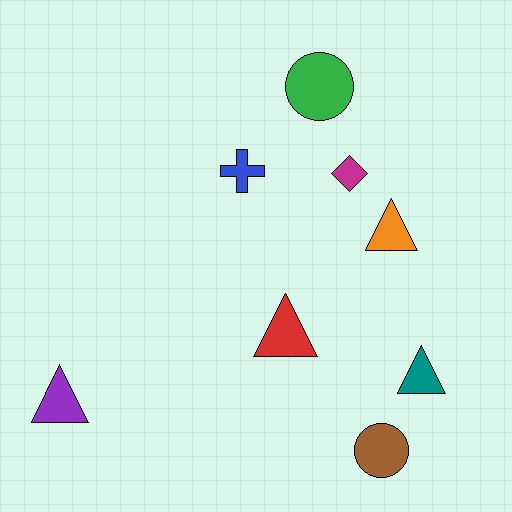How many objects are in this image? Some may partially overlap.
There are 8 objects.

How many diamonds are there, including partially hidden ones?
There is 1 diamond.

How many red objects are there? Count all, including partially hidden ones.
There is 1 red object.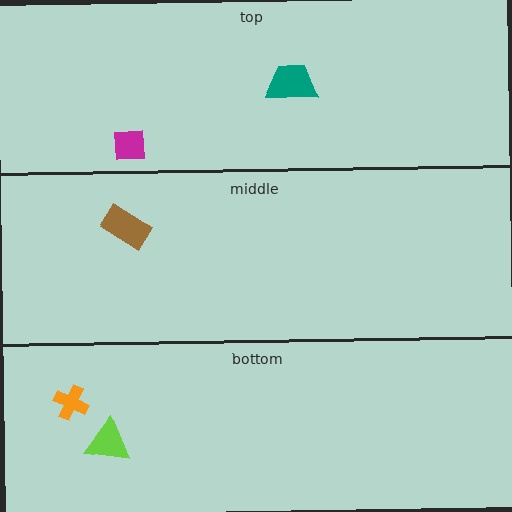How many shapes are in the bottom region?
2.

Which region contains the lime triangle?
The bottom region.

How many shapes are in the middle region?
1.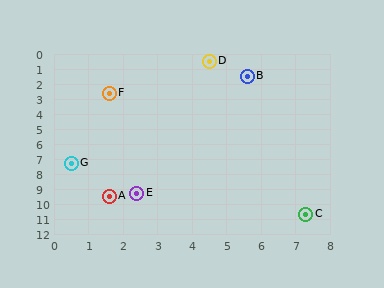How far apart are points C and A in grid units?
Points C and A are about 5.8 grid units apart.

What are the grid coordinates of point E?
Point E is at approximately (2.4, 9.3).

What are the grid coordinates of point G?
Point G is at approximately (0.5, 7.3).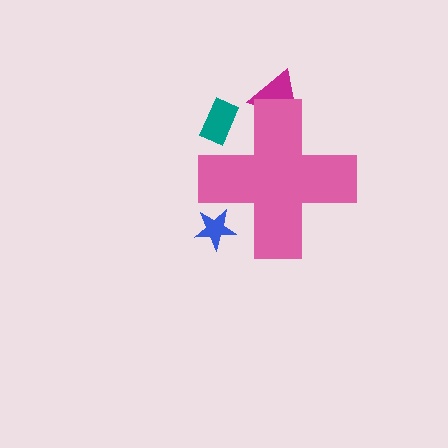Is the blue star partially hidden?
Yes, the blue star is partially hidden behind the pink cross.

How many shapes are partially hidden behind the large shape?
3 shapes are partially hidden.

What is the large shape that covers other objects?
A pink cross.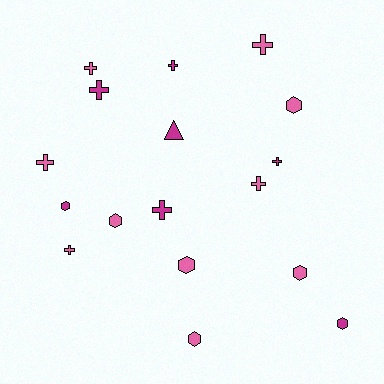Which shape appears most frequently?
Cross, with 9 objects.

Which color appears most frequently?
Pink, with 10 objects.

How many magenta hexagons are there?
There are 2 magenta hexagons.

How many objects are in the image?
There are 17 objects.